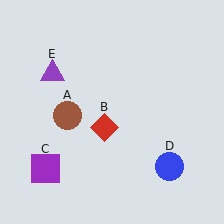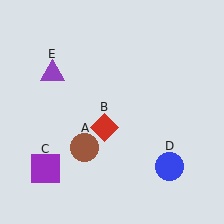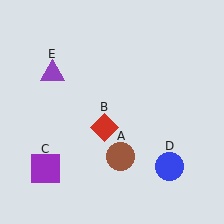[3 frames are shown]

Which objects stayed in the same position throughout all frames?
Red diamond (object B) and purple square (object C) and blue circle (object D) and purple triangle (object E) remained stationary.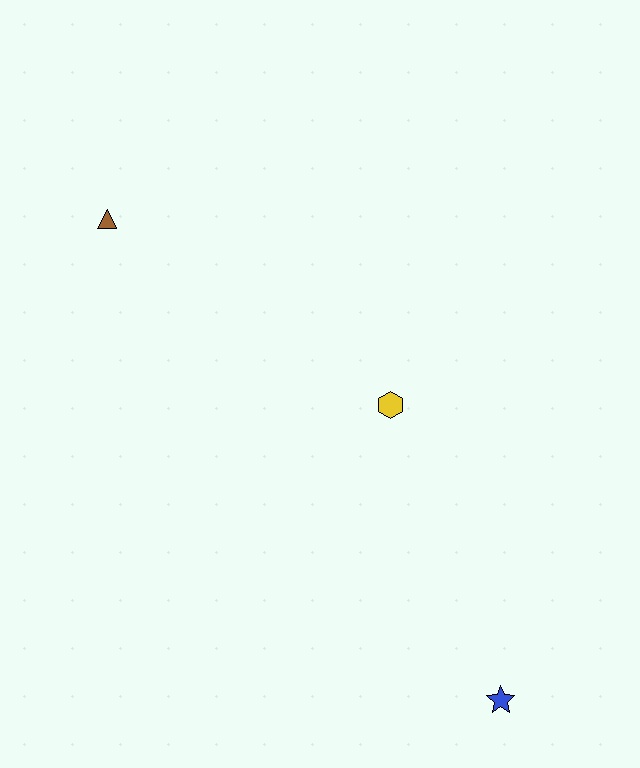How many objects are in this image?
There are 3 objects.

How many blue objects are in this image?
There is 1 blue object.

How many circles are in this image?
There are no circles.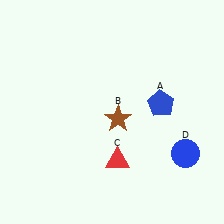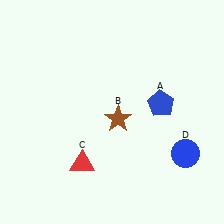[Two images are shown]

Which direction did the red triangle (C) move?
The red triangle (C) moved left.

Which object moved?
The red triangle (C) moved left.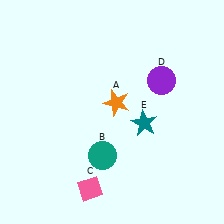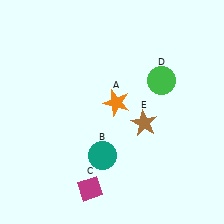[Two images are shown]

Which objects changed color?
C changed from pink to magenta. D changed from purple to green. E changed from teal to brown.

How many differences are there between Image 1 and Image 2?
There are 3 differences between the two images.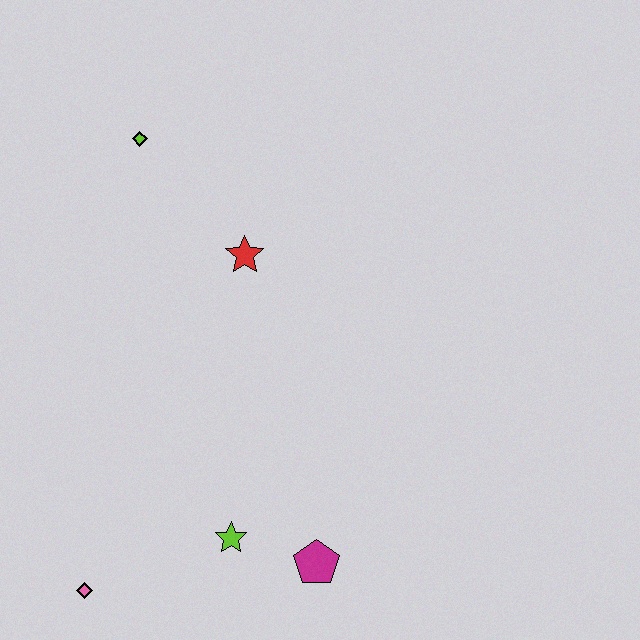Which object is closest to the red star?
The lime diamond is closest to the red star.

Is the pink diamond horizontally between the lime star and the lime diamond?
No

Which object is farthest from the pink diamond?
The lime diamond is farthest from the pink diamond.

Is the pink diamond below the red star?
Yes